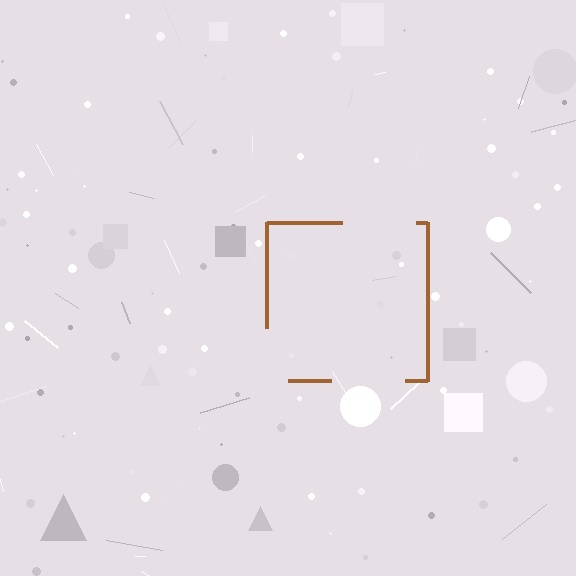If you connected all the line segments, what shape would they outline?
They would outline a square.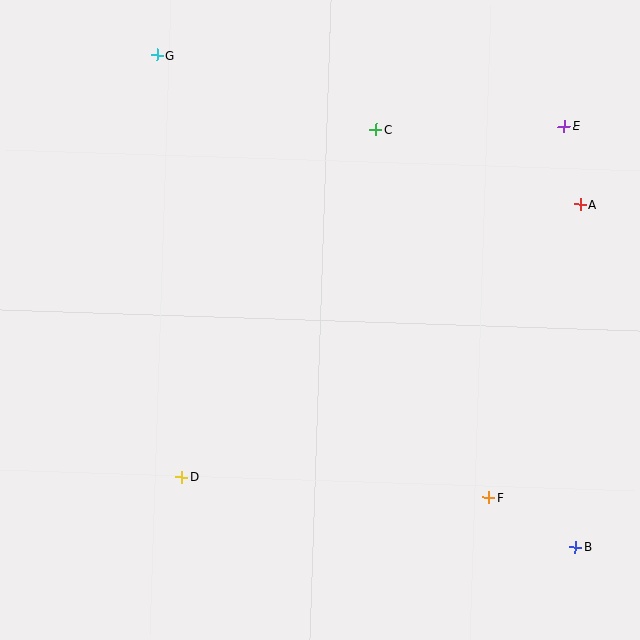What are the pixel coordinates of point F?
Point F is at (489, 498).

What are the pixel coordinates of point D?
Point D is at (181, 477).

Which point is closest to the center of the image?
Point C at (376, 130) is closest to the center.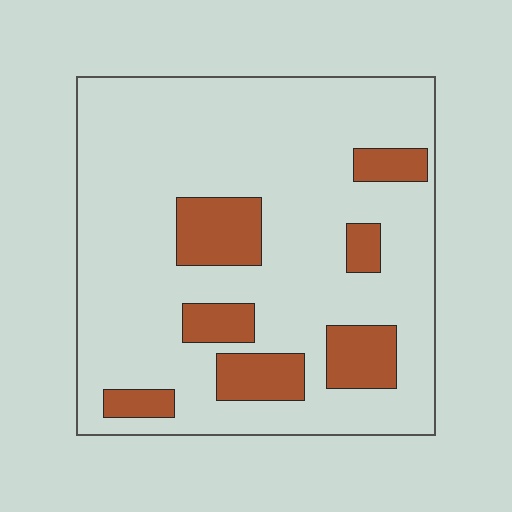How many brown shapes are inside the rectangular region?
7.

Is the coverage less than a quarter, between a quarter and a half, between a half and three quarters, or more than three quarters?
Less than a quarter.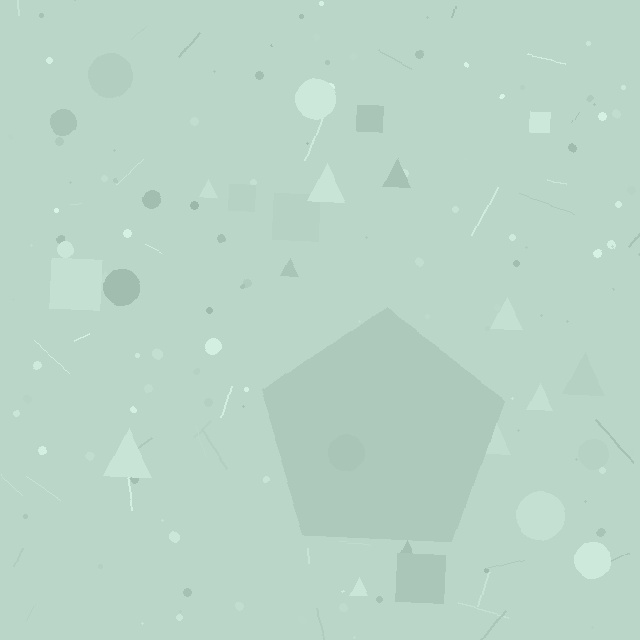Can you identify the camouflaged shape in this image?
The camouflaged shape is a pentagon.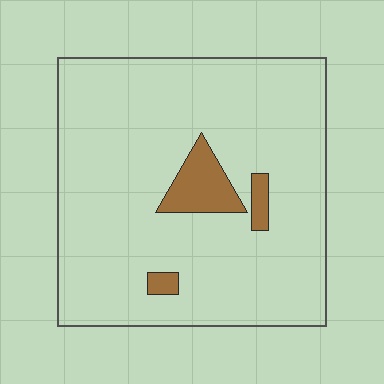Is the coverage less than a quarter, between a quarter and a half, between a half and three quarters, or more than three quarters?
Less than a quarter.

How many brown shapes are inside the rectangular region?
3.